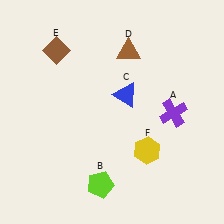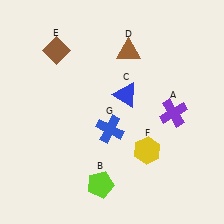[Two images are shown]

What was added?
A blue cross (G) was added in Image 2.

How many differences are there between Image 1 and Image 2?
There is 1 difference between the two images.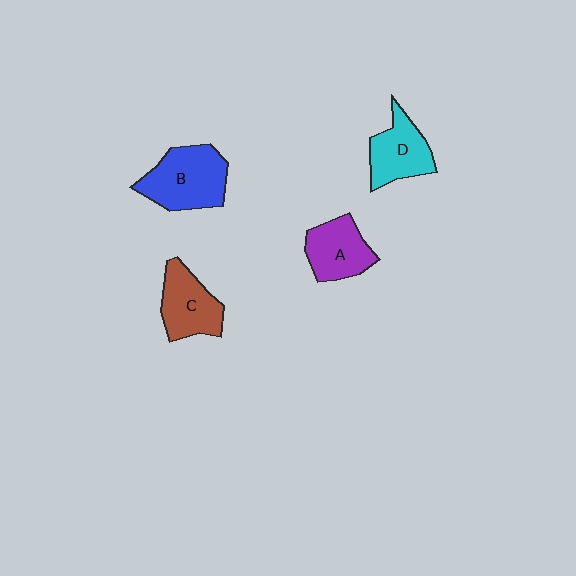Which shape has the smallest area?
Shape A (purple).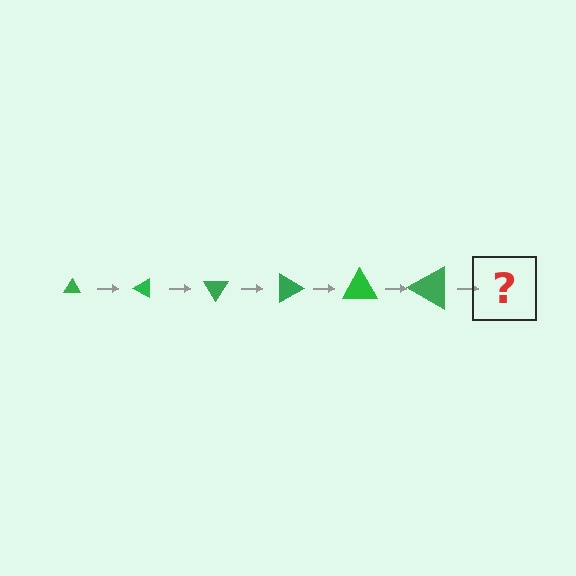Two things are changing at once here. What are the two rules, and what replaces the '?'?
The two rules are that the triangle grows larger each step and it rotates 30 degrees each step. The '?' should be a triangle, larger than the previous one and rotated 180 degrees from the start.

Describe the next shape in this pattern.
It should be a triangle, larger than the previous one and rotated 180 degrees from the start.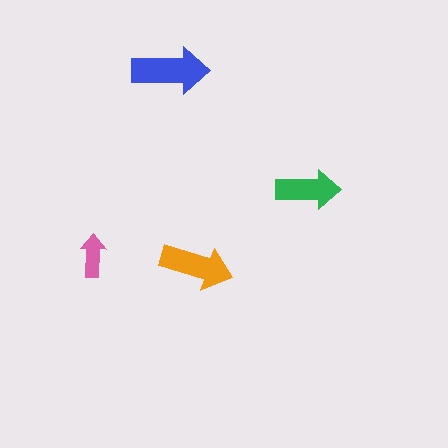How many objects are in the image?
There are 4 objects in the image.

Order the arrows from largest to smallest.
the blue one, the orange one, the green one, the pink one.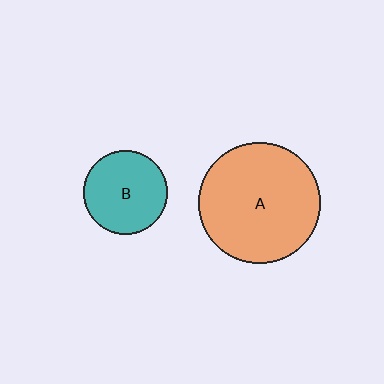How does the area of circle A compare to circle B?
Approximately 2.1 times.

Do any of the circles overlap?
No, none of the circles overlap.